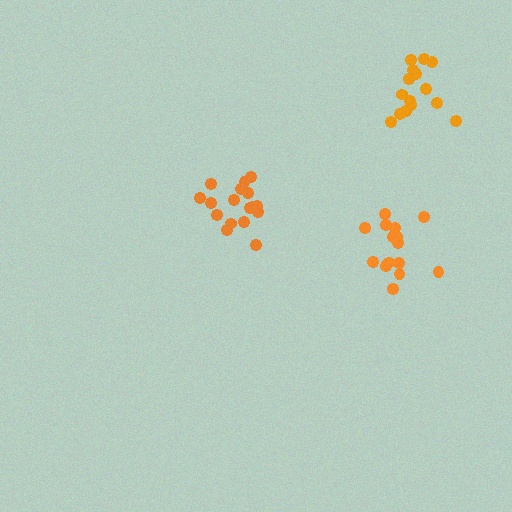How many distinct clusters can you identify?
There are 3 distinct clusters.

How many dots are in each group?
Group 1: 17 dots, Group 2: 15 dots, Group 3: 15 dots (47 total).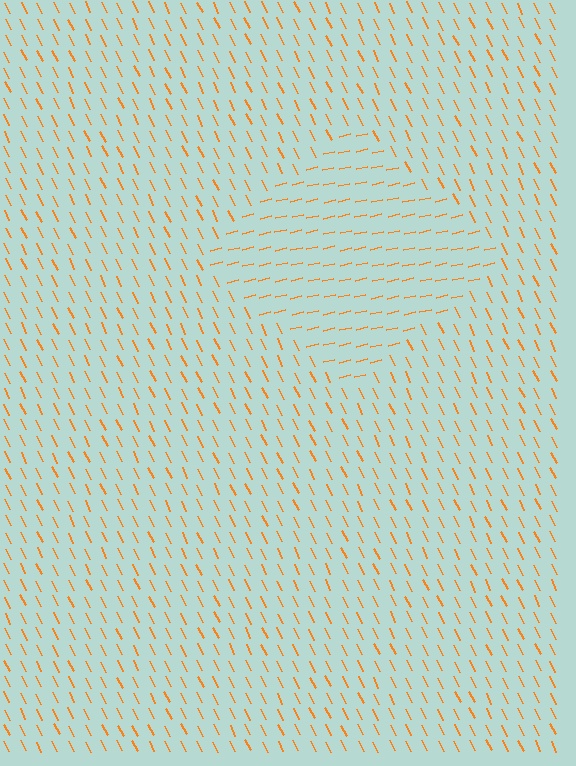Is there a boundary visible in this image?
Yes, there is a texture boundary formed by a change in line orientation.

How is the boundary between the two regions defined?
The boundary is defined purely by a change in line orientation (approximately 76 degrees difference). All lines are the same color and thickness.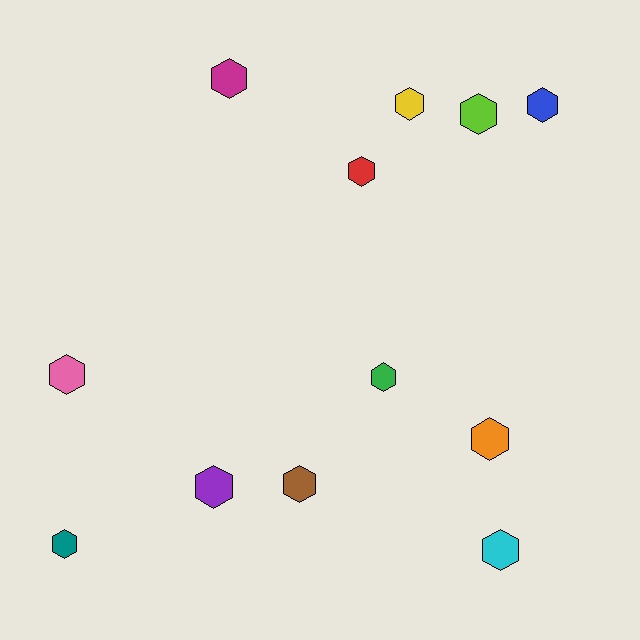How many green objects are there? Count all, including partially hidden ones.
There is 1 green object.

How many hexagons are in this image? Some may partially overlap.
There are 12 hexagons.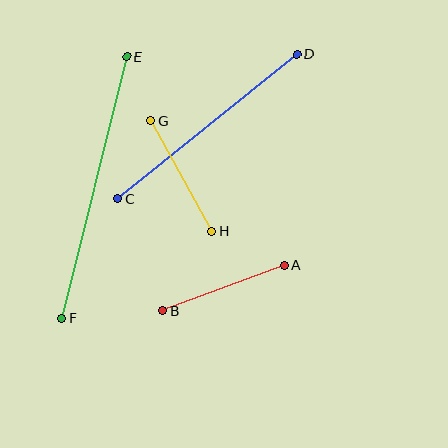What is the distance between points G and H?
The distance is approximately 126 pixels.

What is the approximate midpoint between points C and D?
The midpoint is at approximately (207, 126) pixels.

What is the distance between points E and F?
The distance is approximately 269 pixels.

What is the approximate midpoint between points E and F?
The midpoint is at approximately (94, 187) pixels.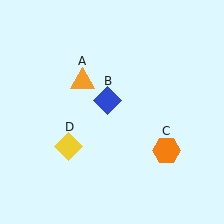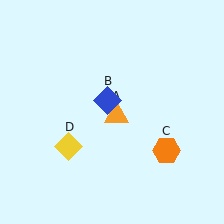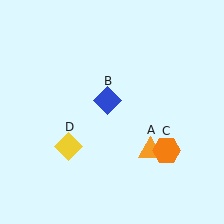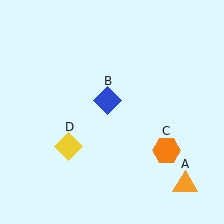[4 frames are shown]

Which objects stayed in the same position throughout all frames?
Blue diamond (object B) and orange hexagon (object C) and yellow diamond (object D) remained stationary.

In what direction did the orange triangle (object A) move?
The orange triangle (object A) moved down and to the right.